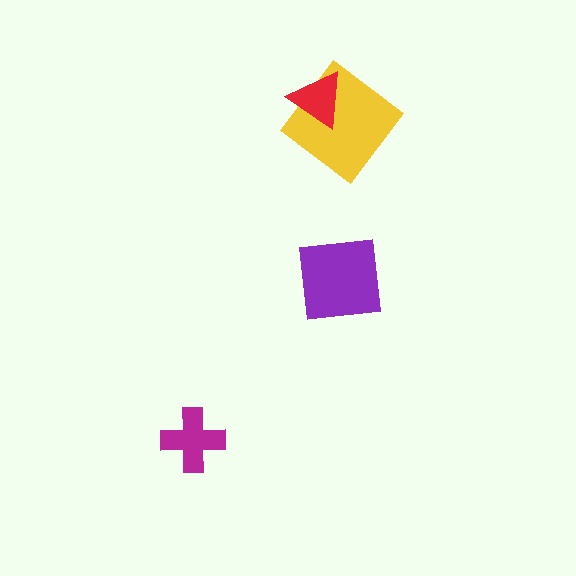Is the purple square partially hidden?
No, no other shape covers it.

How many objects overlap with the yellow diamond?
1 object overlaps with the yellow diamond.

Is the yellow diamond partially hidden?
Yes, it is partially covered by another shape.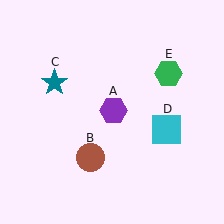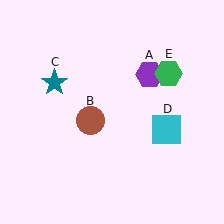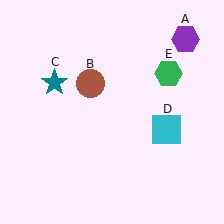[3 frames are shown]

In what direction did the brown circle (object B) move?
The brown circle (object B) moved up.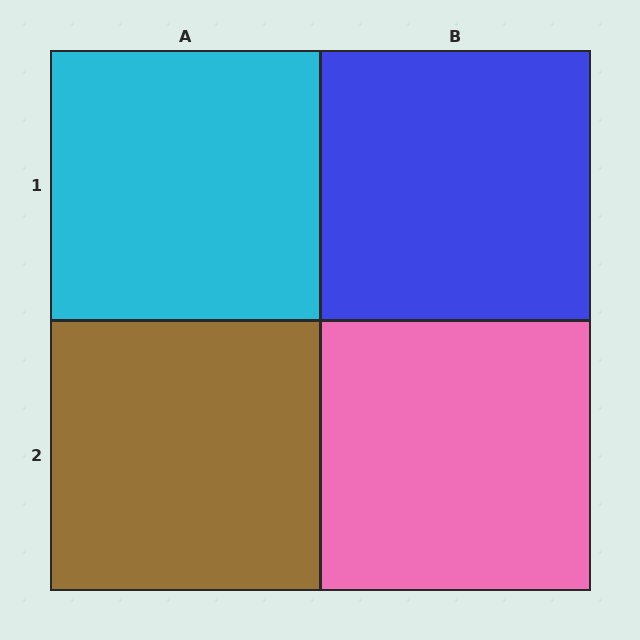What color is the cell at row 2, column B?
Pink.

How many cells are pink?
1 cell is pink.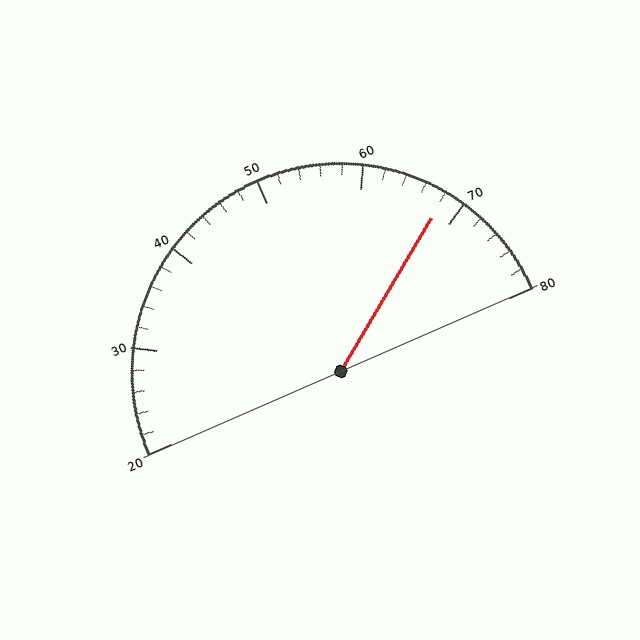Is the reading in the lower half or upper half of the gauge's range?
The reading is in the upper half of the range (20 to 80).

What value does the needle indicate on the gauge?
The needle indicates approximately 68.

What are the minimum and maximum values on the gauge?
The gauge ranges from 20 to 80.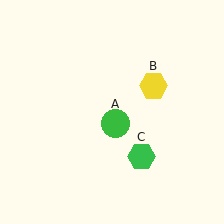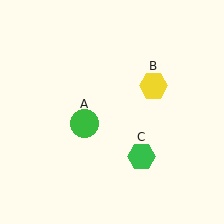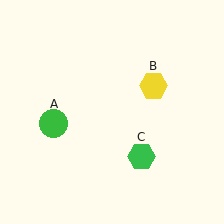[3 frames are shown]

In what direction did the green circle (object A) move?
The green circle (object A) moved left.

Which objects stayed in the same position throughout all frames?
Yellow hexagon (object B) and green hexagon (object C) remained stationary.